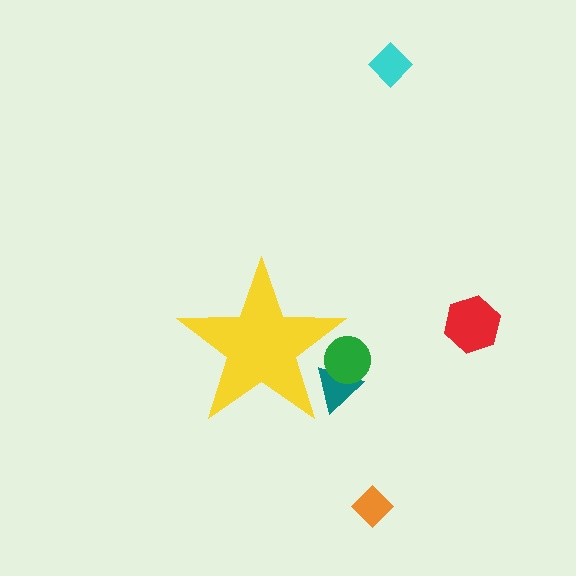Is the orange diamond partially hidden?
No, the orange diamond is fully visible.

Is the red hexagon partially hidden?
No, the red hexagon is fully visible.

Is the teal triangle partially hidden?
Yes, the teal triangle is partially hidden behind the yellow star.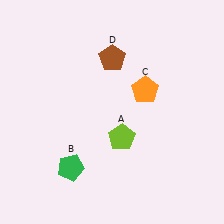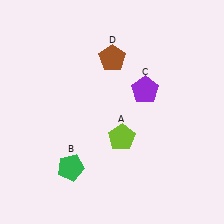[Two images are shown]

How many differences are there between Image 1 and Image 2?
There is 1 difference between the two images.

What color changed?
The pentagon (C) changed from orange in Image 1 to purple in Image 2.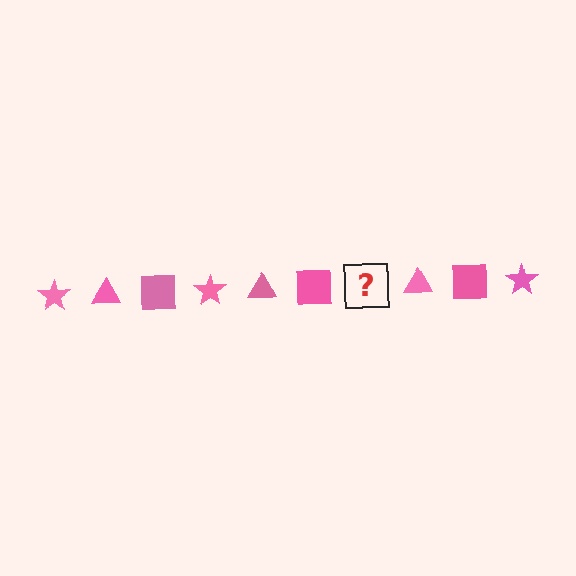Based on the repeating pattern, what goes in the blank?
The blank should be a pink star.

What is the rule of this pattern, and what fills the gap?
The rule is that the pattern cycles through star, triangle, square shapes in pink. The gap should be filled with a pink star.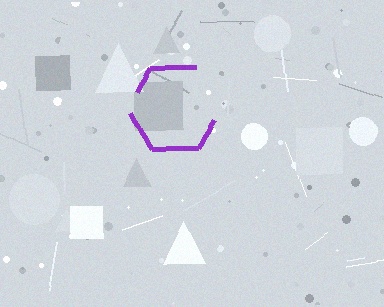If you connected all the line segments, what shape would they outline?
They would outline a hexagon.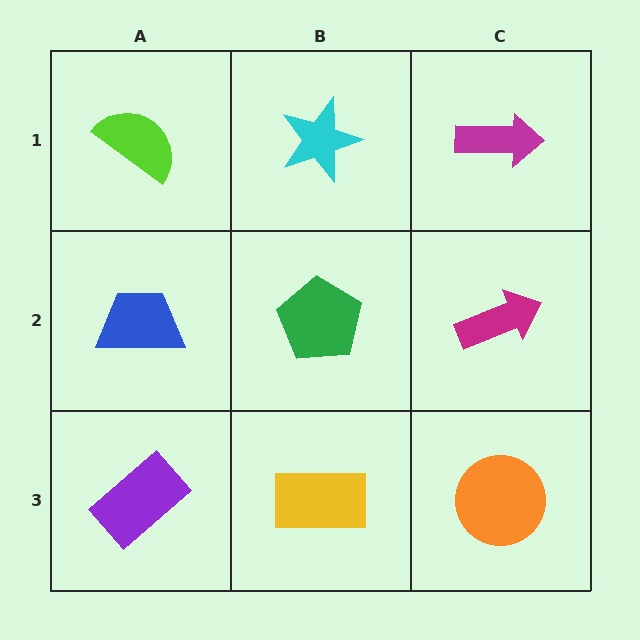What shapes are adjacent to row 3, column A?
A blue trapezoid (row 2, column A), a yellow rectangle (row 3, column B).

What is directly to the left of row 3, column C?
A yellow rectangle.